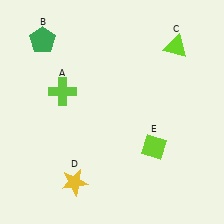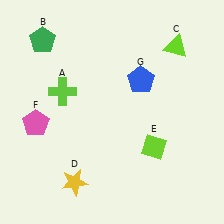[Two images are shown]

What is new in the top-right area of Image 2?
A blue pentagon (G) was added in the top-right area of Image 2.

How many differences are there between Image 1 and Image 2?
There are 2 differences between the two images.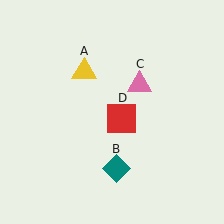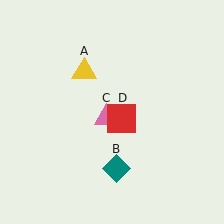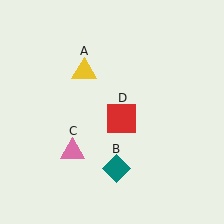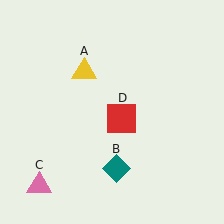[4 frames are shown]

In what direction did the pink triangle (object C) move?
The pink triangle (object C) moved down and to the left.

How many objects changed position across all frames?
1 object changed position: pink triangle (object C).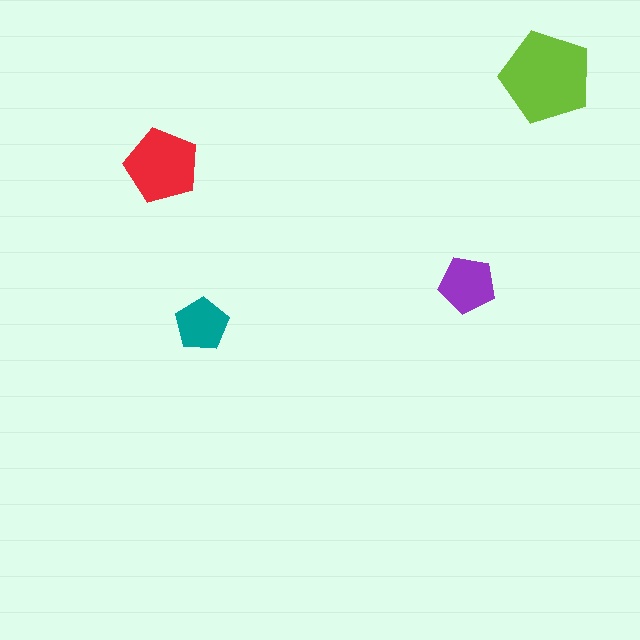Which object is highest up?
The lime pentagon is topmost.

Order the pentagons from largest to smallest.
the lime one, the red one, the purple one, the teal one.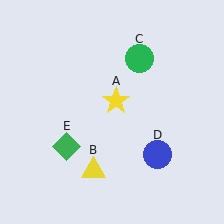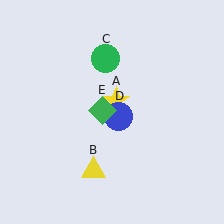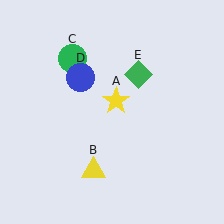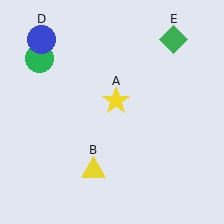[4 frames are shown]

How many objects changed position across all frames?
3 objects changed position: green circle (object C), blue circle (object D), green diamond (object E).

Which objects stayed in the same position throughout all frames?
Yellow star (object A) and yellow triangle (object B) remained stationary.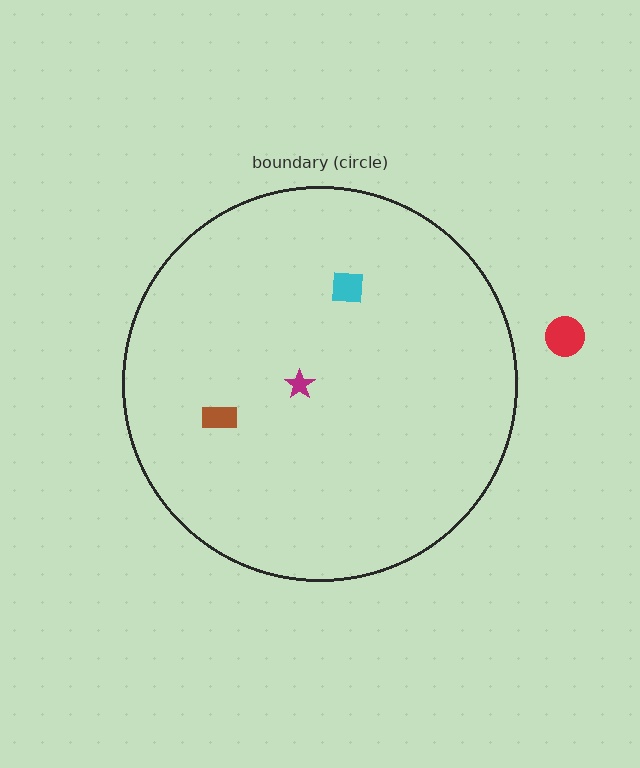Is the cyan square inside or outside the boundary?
Inside.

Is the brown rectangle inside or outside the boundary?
Inside.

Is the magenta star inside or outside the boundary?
Inside.